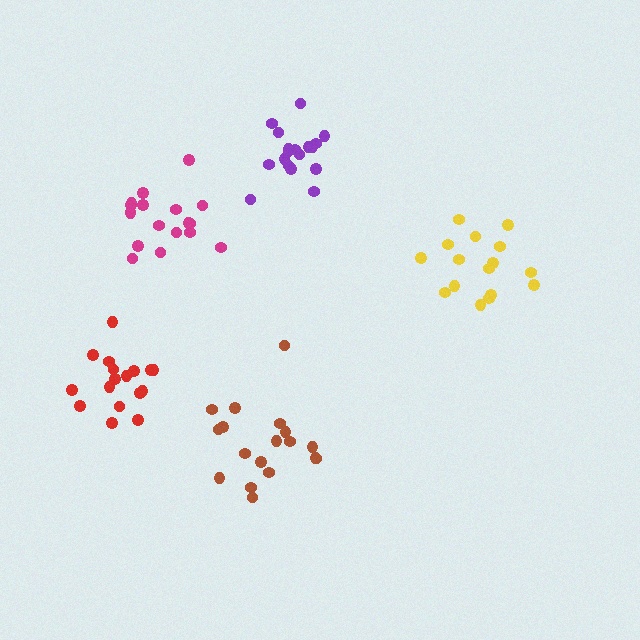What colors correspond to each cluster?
The clusters are colored: red, magenta, yellow, purple, brown.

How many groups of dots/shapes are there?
There are 5 groups.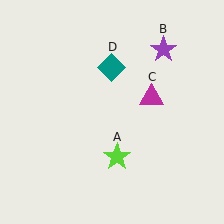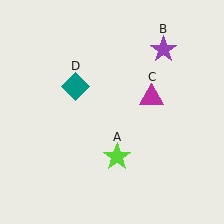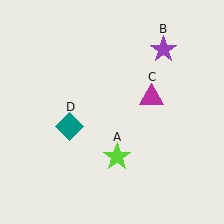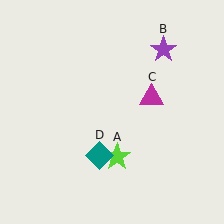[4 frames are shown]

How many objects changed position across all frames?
1 object changed position: teal diamond (object D).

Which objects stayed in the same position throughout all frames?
Lime star (object A) and purple star (object B) and magenta triangle (object C) remained stationary.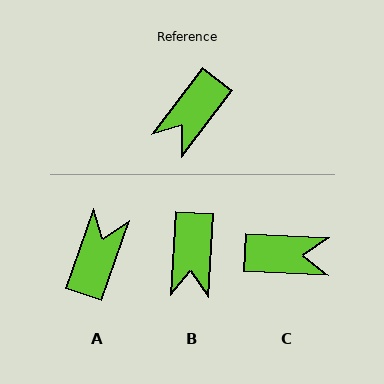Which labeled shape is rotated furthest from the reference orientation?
A, about 162 degrees away.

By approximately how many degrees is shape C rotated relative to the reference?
Approximately 124 degrees counter-clockwise.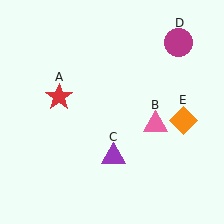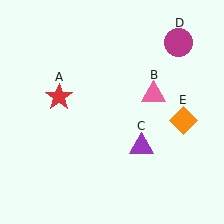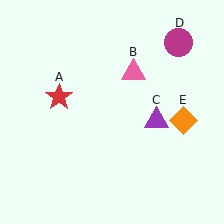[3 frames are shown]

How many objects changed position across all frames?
2 objects changed position: pink triangle (object B), purple triangle (object C).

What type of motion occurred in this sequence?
The pink triangle (object B), purple triangle (object C) rotated counterclockwise around the center of the scene.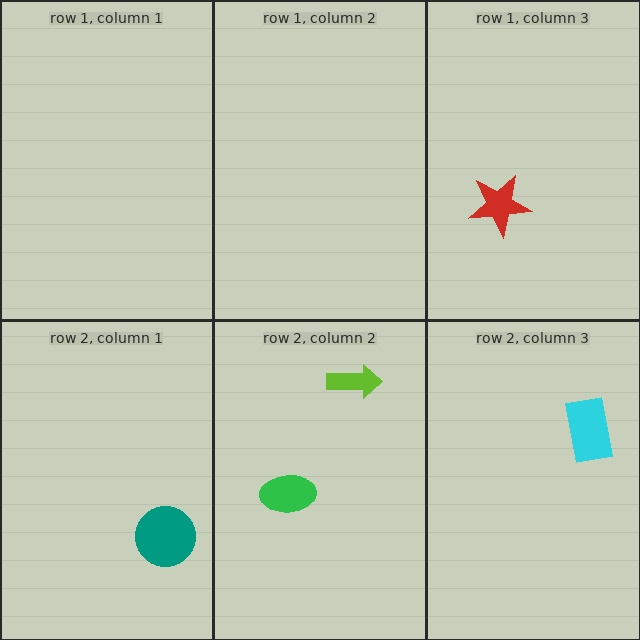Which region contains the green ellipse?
The row 2, column 2 region.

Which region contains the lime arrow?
The row 2, column 2 region.